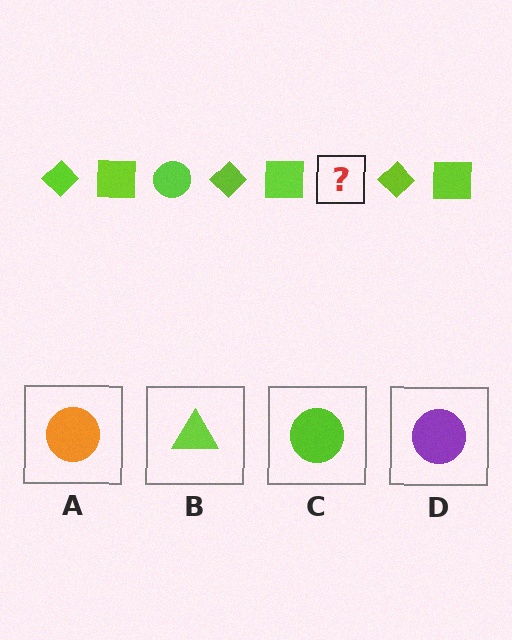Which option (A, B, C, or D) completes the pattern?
C.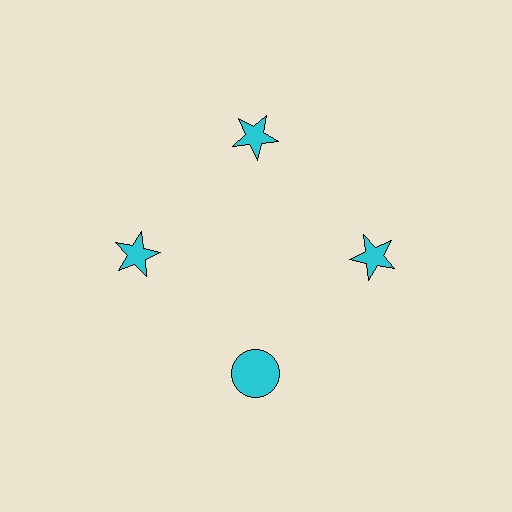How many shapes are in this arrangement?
There are 4 shapes arranged in a ring pattern.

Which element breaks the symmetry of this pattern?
The cyan circle at roughly the 6 o'clock position breaks the symmetry. All other shapes are cyan stars.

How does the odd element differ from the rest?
It has a different shape: circle instead of star.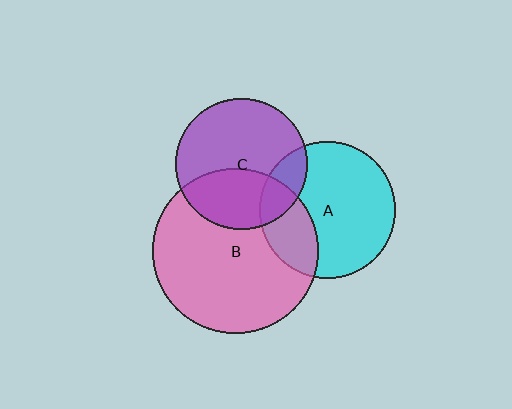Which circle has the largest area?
Circle B (pink).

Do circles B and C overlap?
Yes.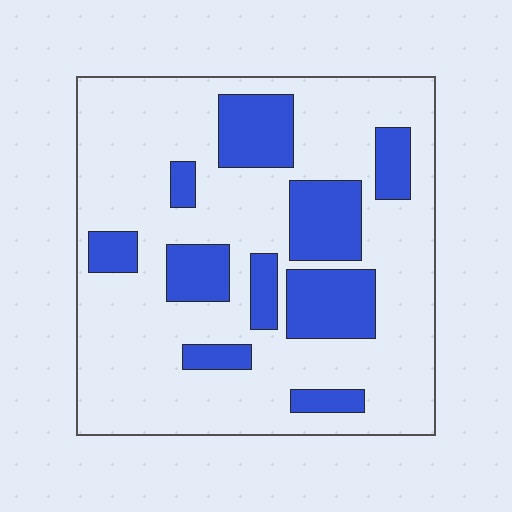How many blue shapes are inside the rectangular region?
10.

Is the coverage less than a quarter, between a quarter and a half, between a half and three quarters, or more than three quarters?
Between a quarter and a half.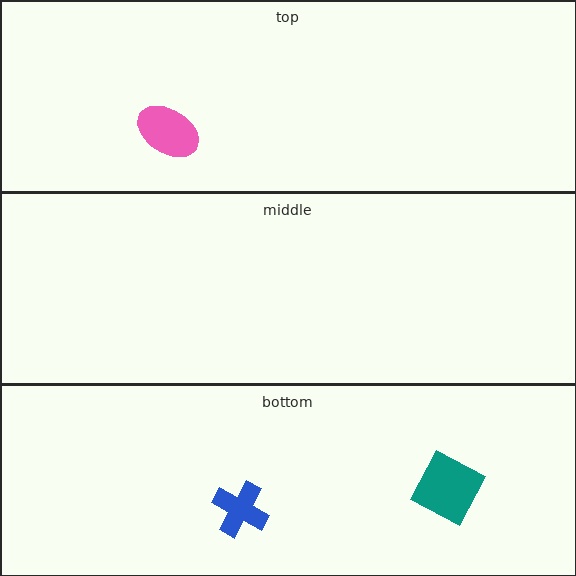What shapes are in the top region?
The pink ellipse.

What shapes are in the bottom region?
The blue cross, the teal square.